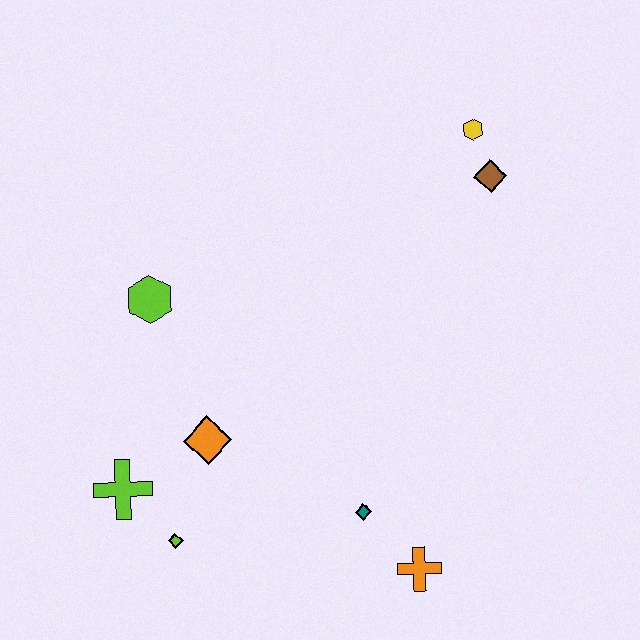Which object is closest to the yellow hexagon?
The brown diamond is closest to the yellow hexagon.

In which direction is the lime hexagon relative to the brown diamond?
The lime hexagon is to the left of the brown diamond.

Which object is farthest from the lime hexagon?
The orange cross is farthest from the lime hexagon.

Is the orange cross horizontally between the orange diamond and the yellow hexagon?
Yes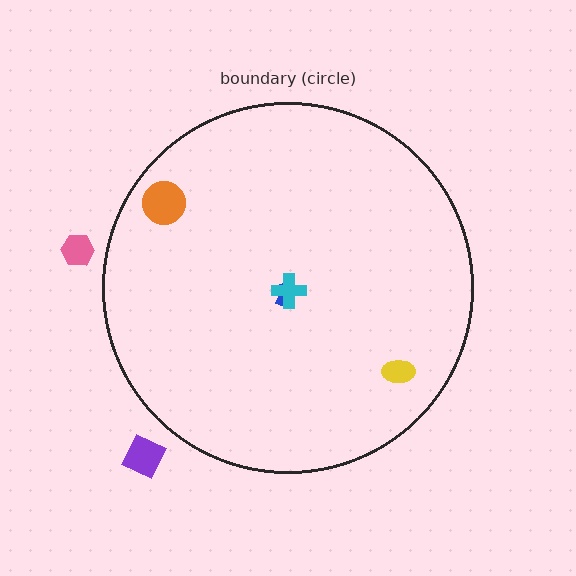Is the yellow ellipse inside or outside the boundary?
Inside.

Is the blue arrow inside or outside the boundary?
Inside.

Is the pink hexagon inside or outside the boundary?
Outside.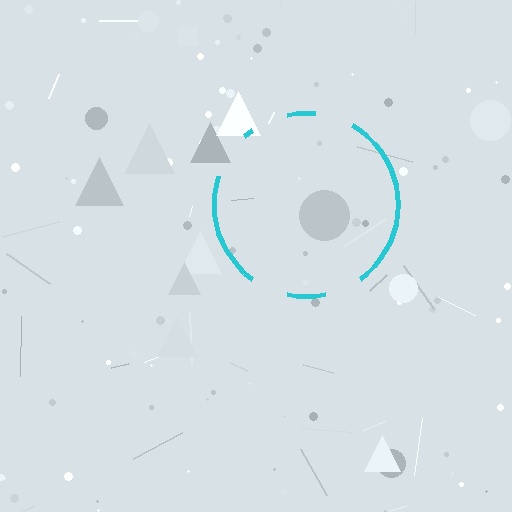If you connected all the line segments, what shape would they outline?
They would outline a circle.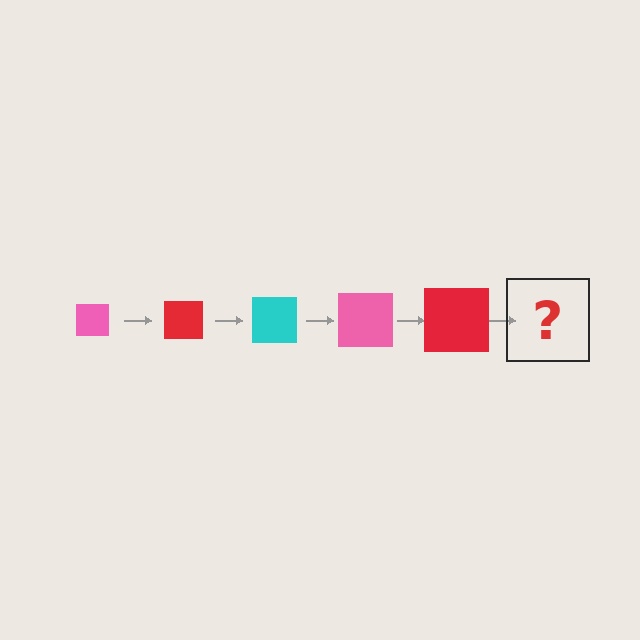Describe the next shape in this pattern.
It should be a cyan square, larger than the previous one.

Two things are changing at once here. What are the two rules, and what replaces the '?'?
The two rules are that the square grows larger each step and the color cycles through pink, red, and cyan. The '?' should be a cyan square, larger than the previous one.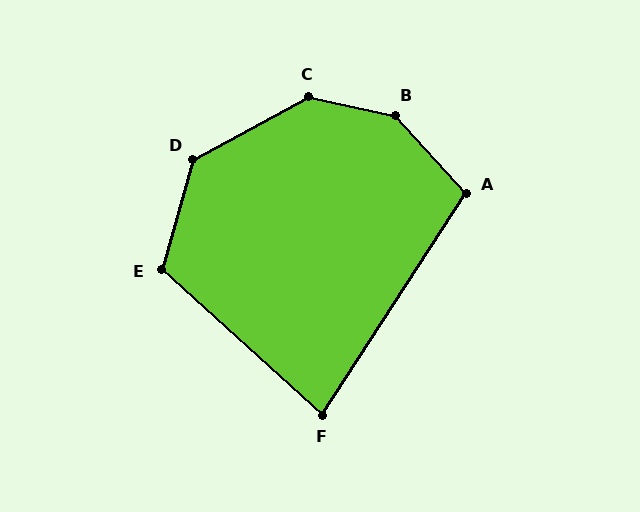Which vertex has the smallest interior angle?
F, at approximately 81 degrees.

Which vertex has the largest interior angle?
B, at approximately 145 degrees.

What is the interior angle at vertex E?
Approximately 116 degrees (obtuse).